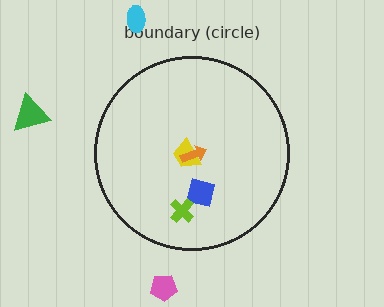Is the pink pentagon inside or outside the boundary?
Outside.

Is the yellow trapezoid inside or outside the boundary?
Inside.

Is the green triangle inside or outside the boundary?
Outside.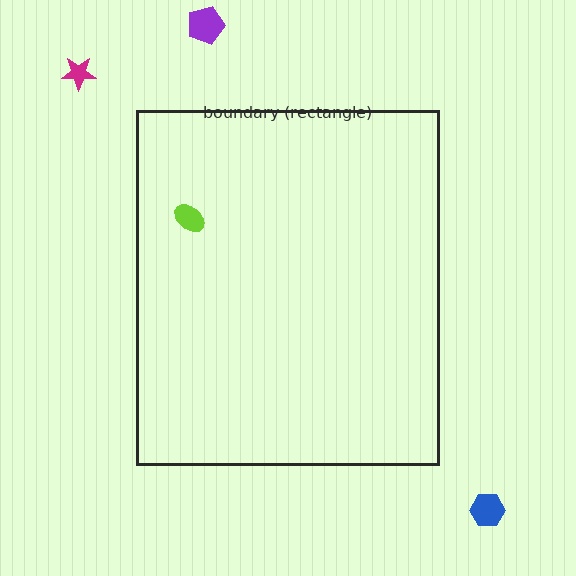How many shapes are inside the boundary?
1 inside, 3 outside.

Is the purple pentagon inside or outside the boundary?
Outside.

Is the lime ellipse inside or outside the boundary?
Inside.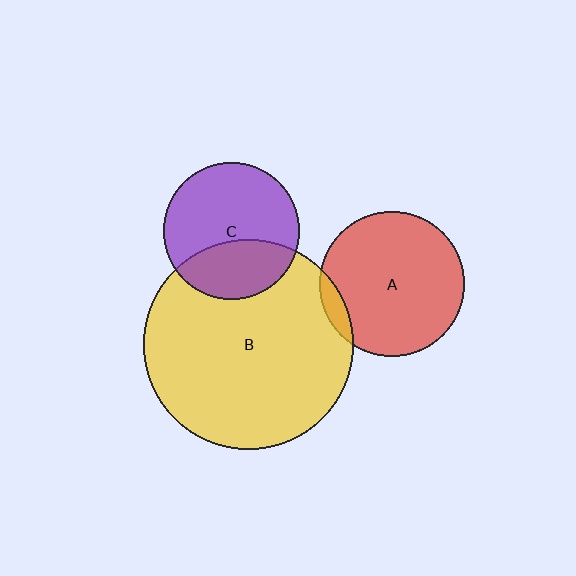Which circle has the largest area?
Circle B (yellow).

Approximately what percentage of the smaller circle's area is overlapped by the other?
Approximately 5%.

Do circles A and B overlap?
Yes.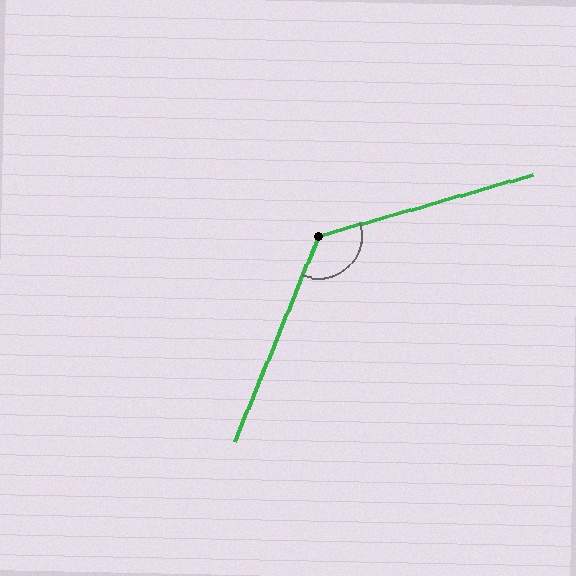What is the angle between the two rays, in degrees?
Approximately 128 degrees.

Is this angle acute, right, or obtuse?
It is obtuse.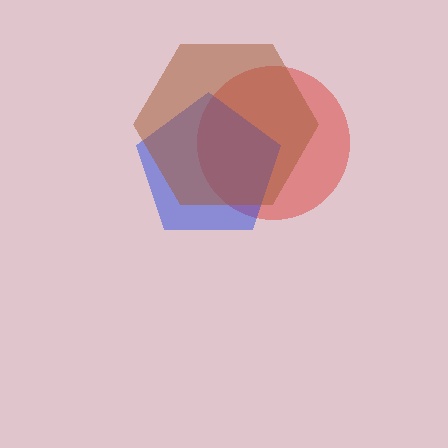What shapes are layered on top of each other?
The layered shapes are: a red circle, a blue pentagon, a brown hexagon.